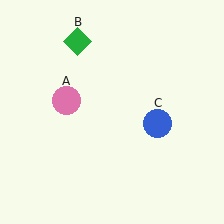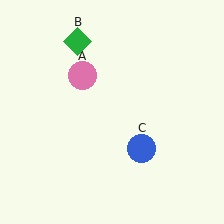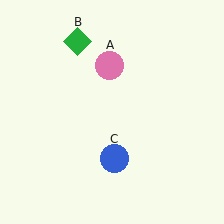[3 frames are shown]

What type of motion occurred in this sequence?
The pink circle (object A), blue circle (object C) rotated clockwise around the center of the scene.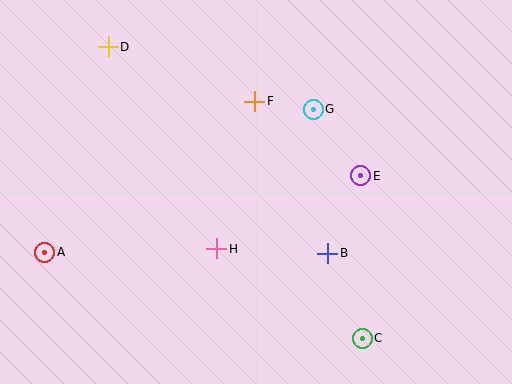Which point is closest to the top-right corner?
Point G is closest to the top-right corner.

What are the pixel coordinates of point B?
Point B is at (328, 253).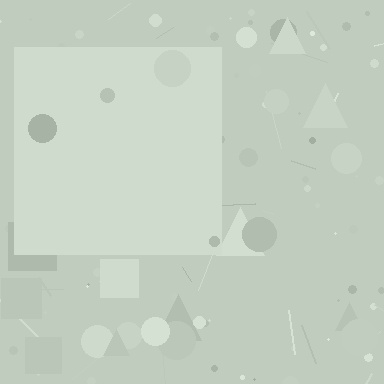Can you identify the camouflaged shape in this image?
The camouflaged shape is a square.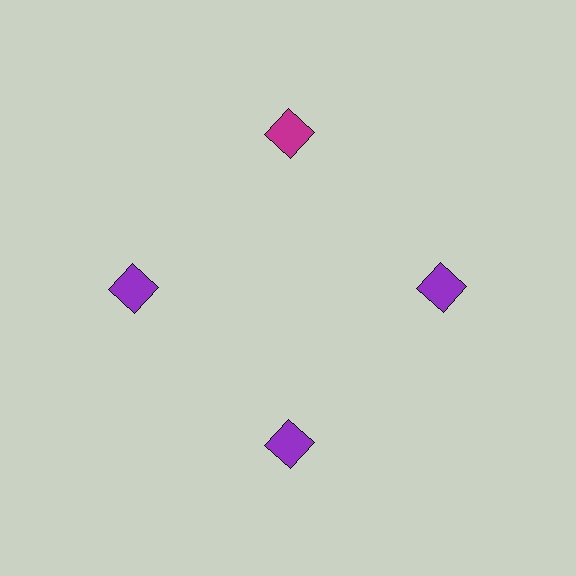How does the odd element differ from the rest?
It has a different color: magenta instead of purple.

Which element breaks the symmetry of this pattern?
The magenta square at roughly the 12 o'clock position breaks the symmetry. All other shapes are purple squares.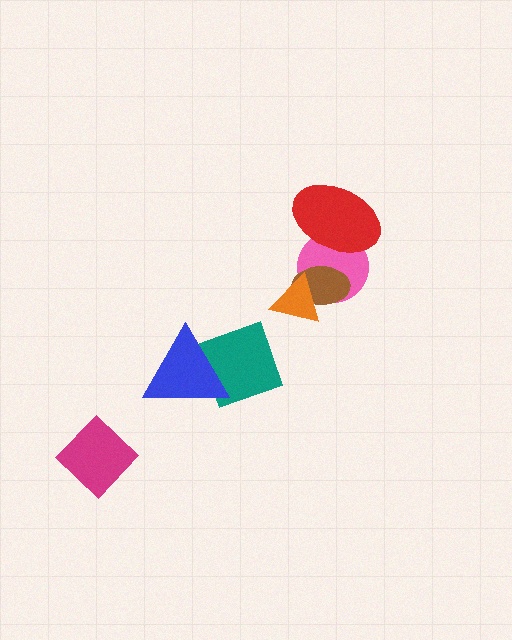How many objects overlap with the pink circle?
3 objects overlap with the pink circle.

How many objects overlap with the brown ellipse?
2 objects overlap with the brown ellipse.